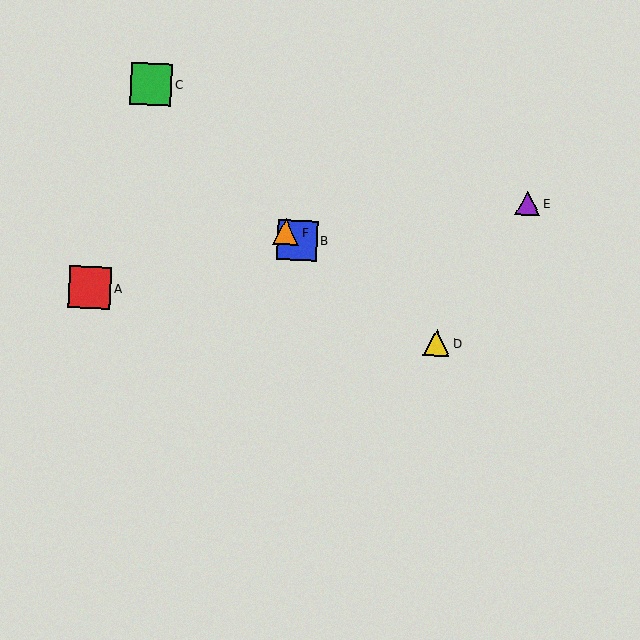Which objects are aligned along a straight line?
Objects B, D, F are aligned along a straight line.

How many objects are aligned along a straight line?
3 objects (B, D, F) are aligned along a straight line.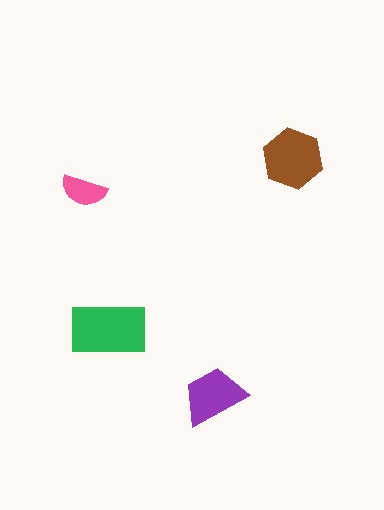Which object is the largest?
The green rectangle.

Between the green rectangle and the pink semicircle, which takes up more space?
The green rectangle.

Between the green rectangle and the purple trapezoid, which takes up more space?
The green rectangle.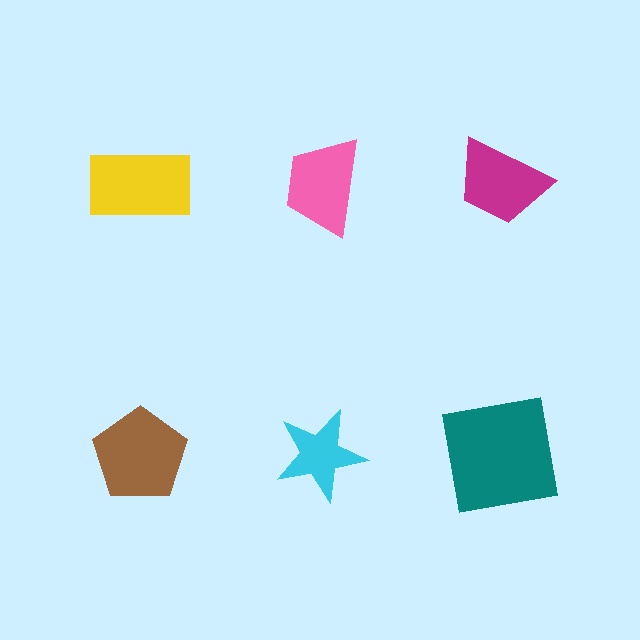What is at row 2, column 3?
A teal square.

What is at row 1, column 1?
A yellow rectangle.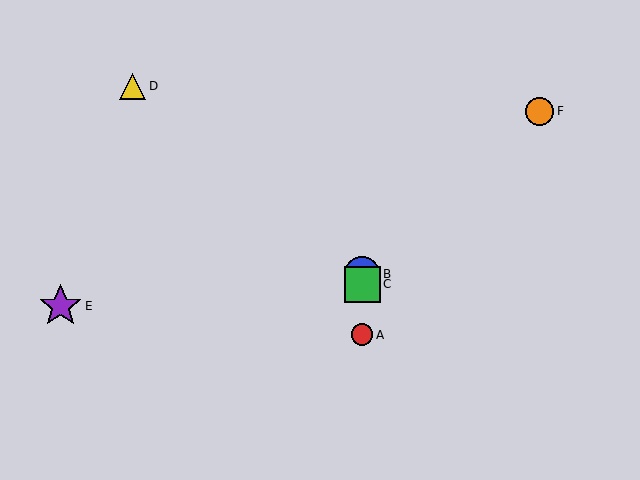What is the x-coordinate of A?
Object A is at x≈362.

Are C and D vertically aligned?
No, C is at x≈362 and D is at x≈133.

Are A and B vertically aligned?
Yes, both are at x≈362.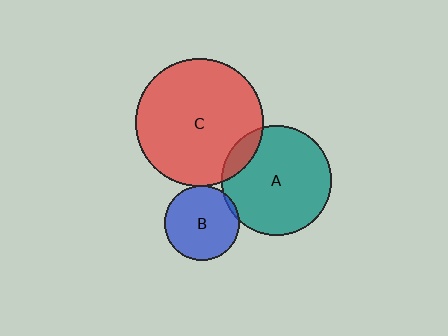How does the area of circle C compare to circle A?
Approximately 1.3 times.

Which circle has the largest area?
Circle C (red).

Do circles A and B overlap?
Yes.